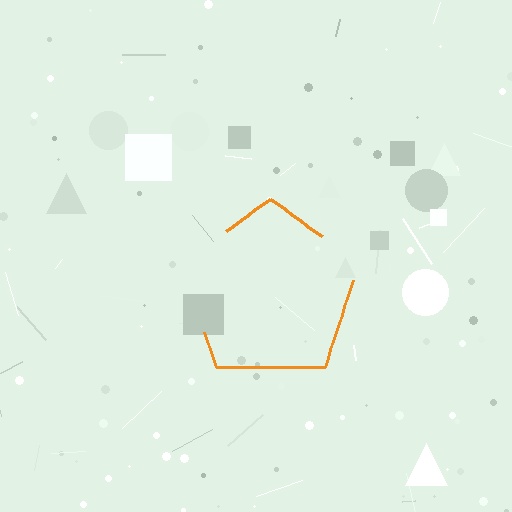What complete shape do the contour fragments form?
The contour fragments form a pentagon.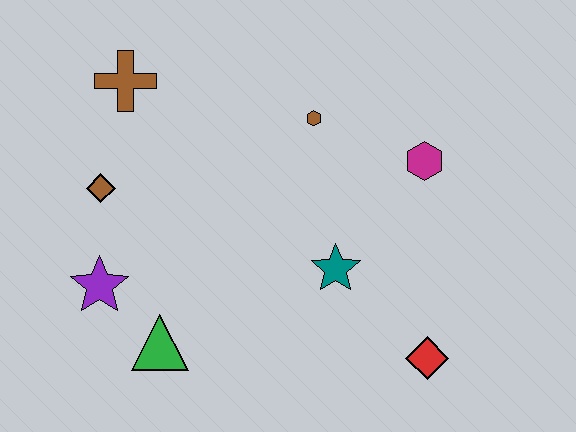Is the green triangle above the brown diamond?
No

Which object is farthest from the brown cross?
The red diamond is farthest from the brown cross.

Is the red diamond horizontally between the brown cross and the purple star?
No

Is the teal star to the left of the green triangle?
No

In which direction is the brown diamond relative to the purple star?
The brown diamond is above the purple star.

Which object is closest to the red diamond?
The teal star is closest to the red diamond.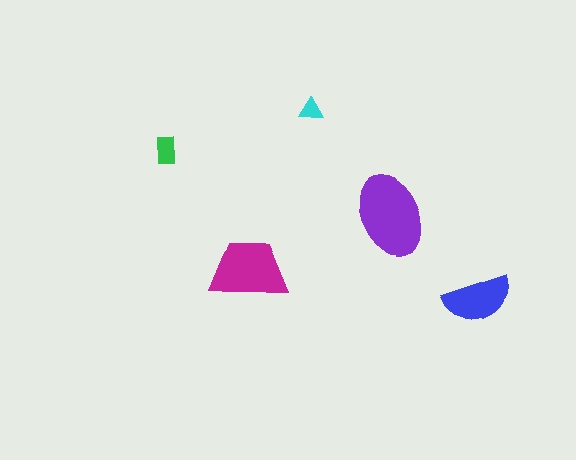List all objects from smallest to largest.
The cyan triangle, the green rectangle, the blue semicircle, the magenta trapezoid, the purple ellipse.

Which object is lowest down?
The blue semicircle is bottommost.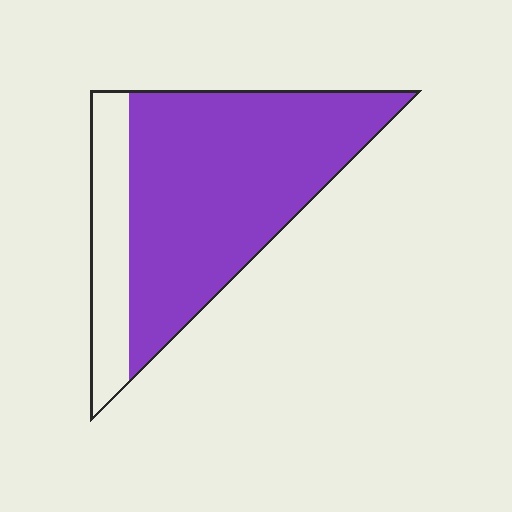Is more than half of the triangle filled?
Yes.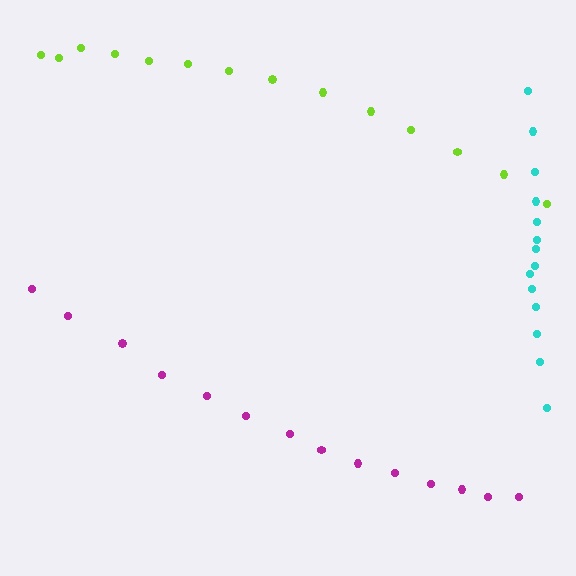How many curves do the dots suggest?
There are 3 distinct paths.